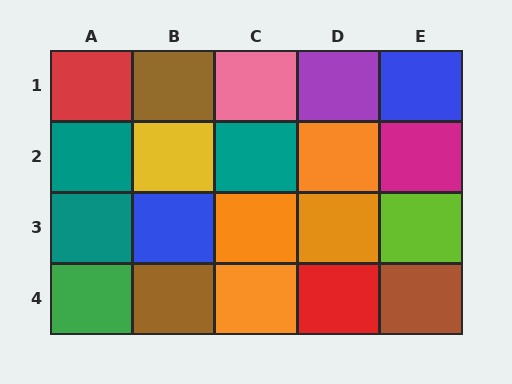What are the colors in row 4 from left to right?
Green, brown, orange, red, brown.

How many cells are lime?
1 cell is lime.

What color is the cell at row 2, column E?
Magenta.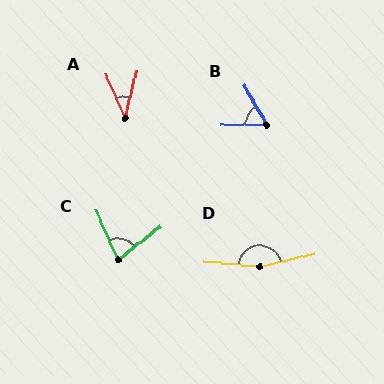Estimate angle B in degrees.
Approximately 61 degrees.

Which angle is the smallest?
A, at approximately 38 degrees.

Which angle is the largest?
D, at approximately 161 degrees.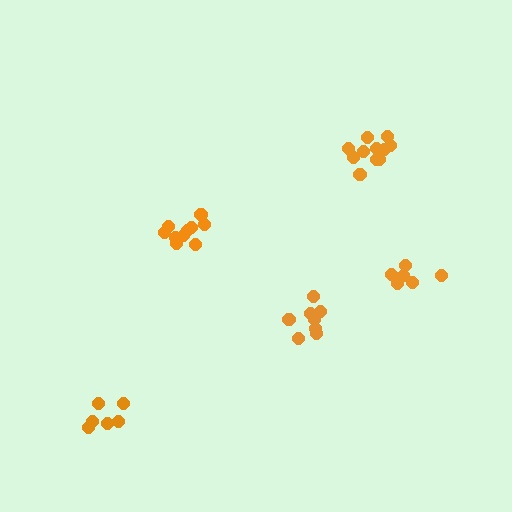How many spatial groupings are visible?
There are 5 spatial groupings.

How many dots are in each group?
Group 1: 11 dots, Group 2: 6 dots, Group 3: 11 dots, Group 4: 8 dots, Group 5: 6 dots (42 total).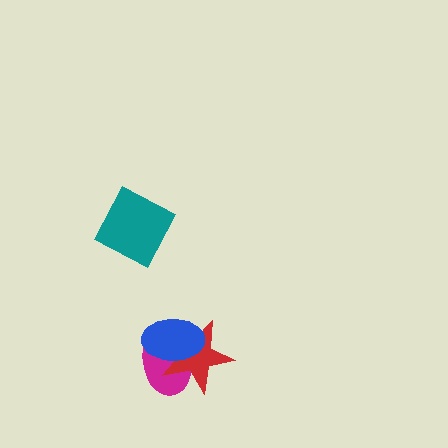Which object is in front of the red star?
The blue ellipse is in front of the red star.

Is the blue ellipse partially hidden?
No, no other shape covers it.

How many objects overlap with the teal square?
0 objects overlap with the teal square.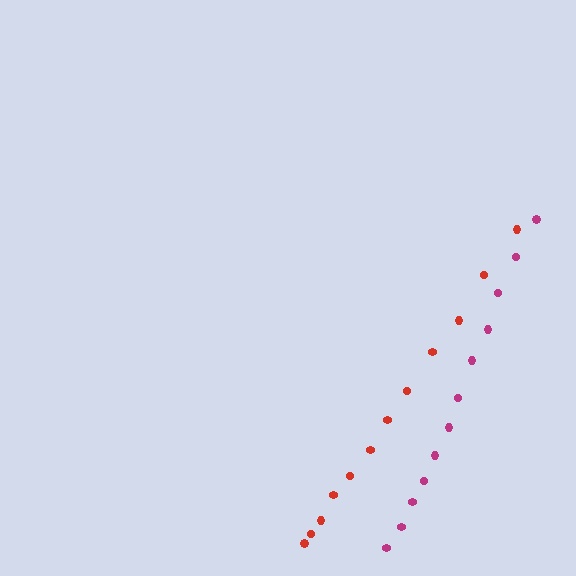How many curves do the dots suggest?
There are 2 distinct paths.